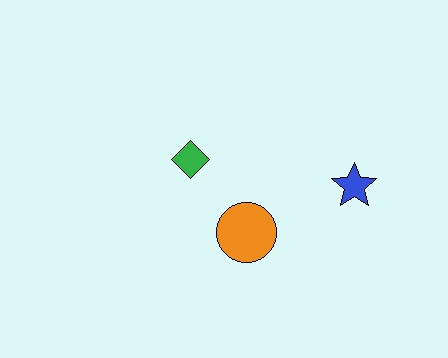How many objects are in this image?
There are 3 objects.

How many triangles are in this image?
There are no triangles.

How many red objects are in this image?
There are no red objects.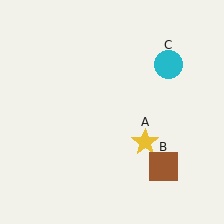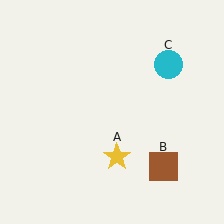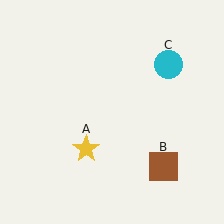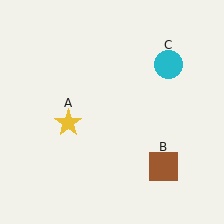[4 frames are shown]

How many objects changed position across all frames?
1 object changed position: yellow star (object A).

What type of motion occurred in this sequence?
The yellow star (object A) rotated clockwise around the center of the scene.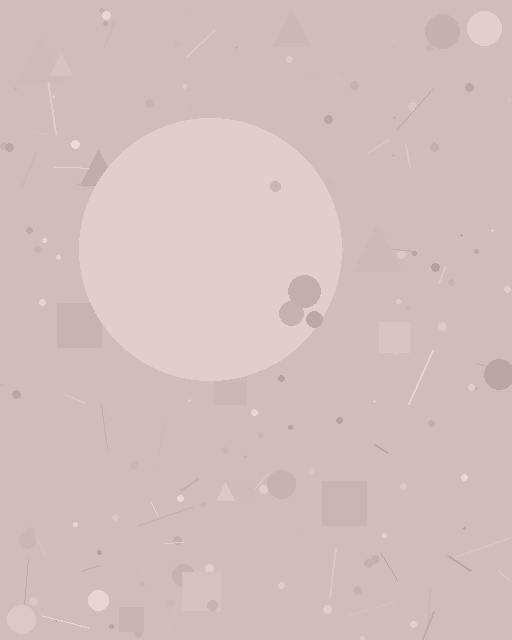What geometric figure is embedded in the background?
A circle is embedded in the background.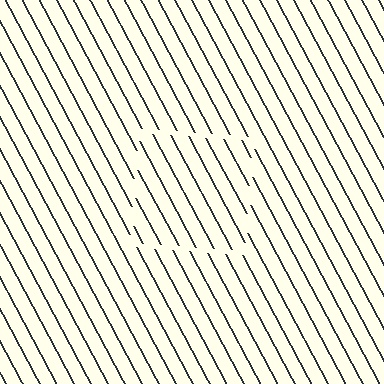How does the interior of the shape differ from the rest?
The interior of the shape contains the same grating, shifted by half a period — the contour is defined by the phase discontinuity where line-ends from the inner and outer gratings abut.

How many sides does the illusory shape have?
4 sides — the line-ends trace a square.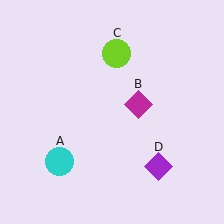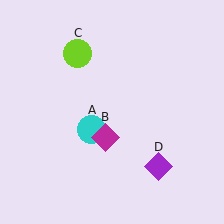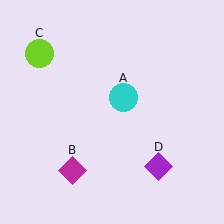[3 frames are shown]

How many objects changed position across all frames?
3 objects changed position: cyan circle (object A), magenta diamond (object B), lime circle (object C).